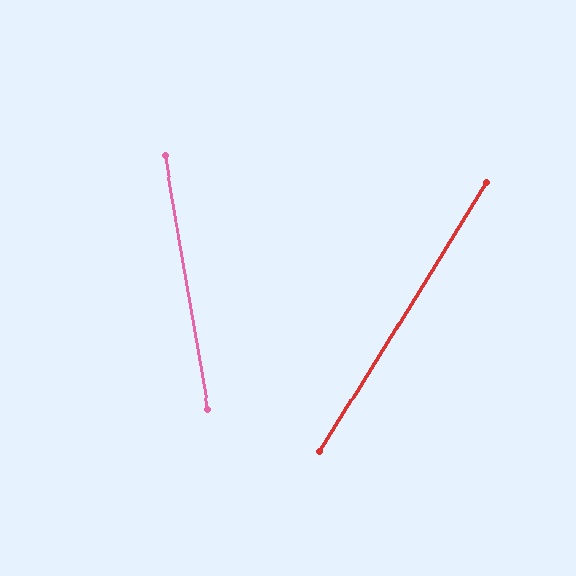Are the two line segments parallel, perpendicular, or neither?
Neither parallel nor perpendicular — they differ by about 42°.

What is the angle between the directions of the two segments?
Approximately 42 degrees.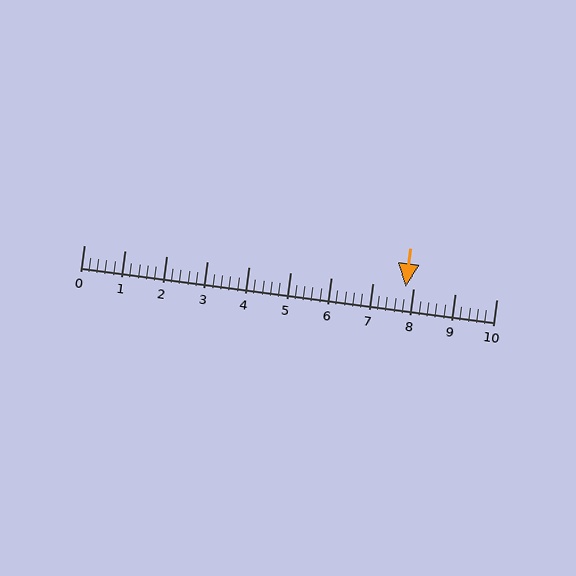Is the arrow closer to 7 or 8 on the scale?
The arrow is closer to 8.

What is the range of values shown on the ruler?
The ruler shows values from 0 to 10.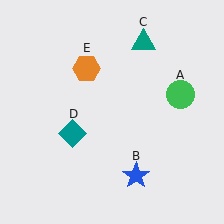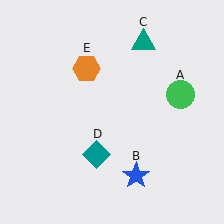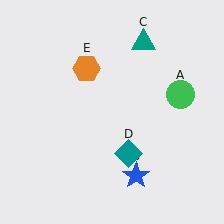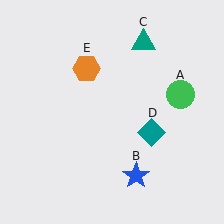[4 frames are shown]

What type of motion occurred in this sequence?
The teal diamond (object D) rotated counterclockwise around the center of the scene.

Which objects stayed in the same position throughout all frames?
Green circle (object A) and blue star (object B) and teal triangle (object C) and orange hexagon (object E) remained stationary.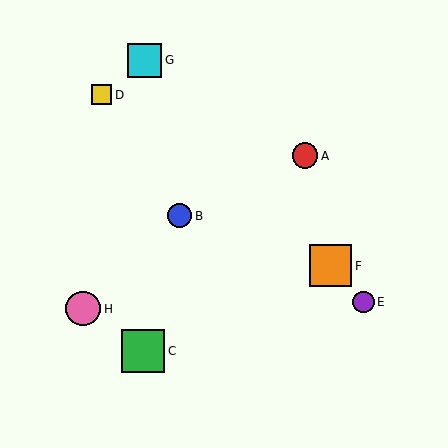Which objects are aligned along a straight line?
Objects E, F, G are aligned along a straight line.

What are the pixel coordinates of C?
Object C is at (143, 351).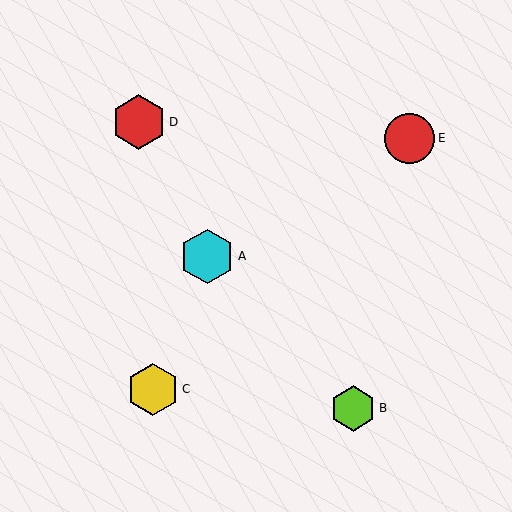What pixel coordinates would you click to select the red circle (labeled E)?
Click at (410, 138) to select the red circle E.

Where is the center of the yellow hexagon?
The center of the yellow hexagon is at (153, 389).